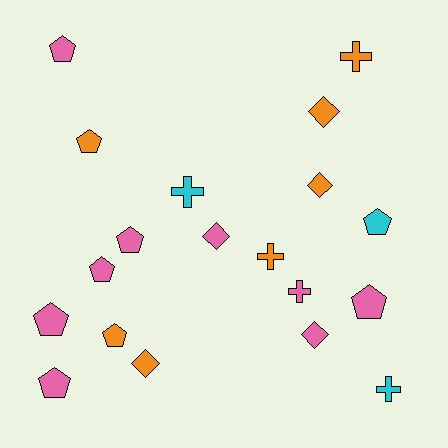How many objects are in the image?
There are 19 objects.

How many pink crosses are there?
There is 1 pink cross.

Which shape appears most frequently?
Pentagon, with 9 objects.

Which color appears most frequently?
Pink, with 9 objects.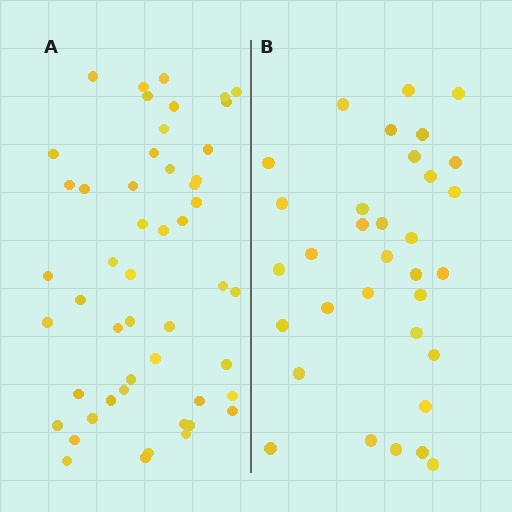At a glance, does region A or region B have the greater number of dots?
Region A (the left region) has more dots.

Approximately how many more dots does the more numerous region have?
Region A has approximately 15 more dots than region B.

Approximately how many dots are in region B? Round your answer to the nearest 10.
About 30 dots. (The exact count is 33, which rounds to 30.)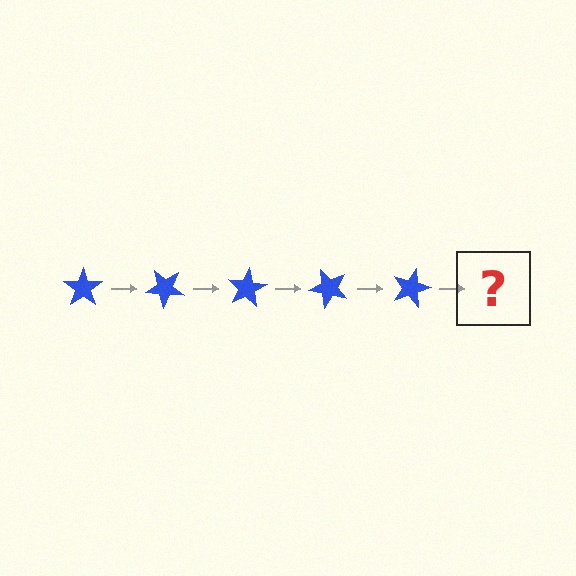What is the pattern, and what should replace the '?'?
The pattern is that the star rotates 40 degrees each step. The '?' should be a blue star rotated 200 degrees.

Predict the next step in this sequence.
The next step is a blue star rotated 200 degrees.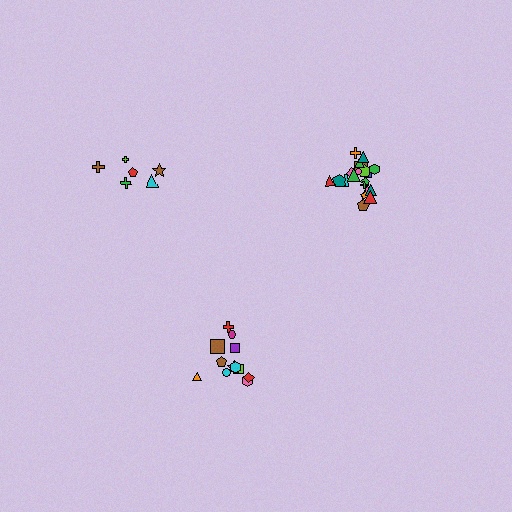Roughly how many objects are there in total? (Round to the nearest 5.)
Roughly 40 objects in total.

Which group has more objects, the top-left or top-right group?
The top-right group.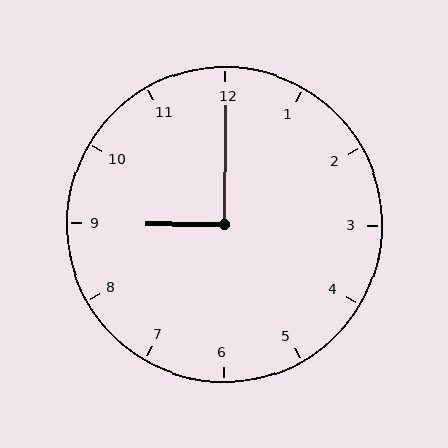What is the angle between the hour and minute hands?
Approximately 90 degrees.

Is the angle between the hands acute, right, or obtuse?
It is right.